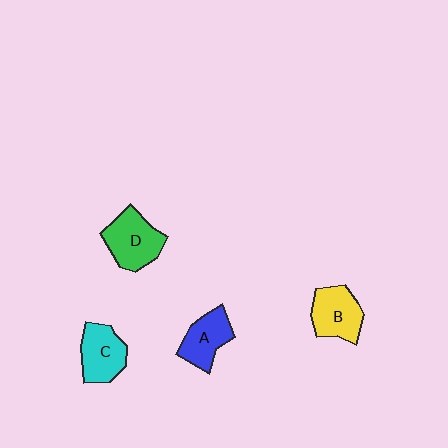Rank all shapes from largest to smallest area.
From largest to smallest: D (green), B (yellow), C (cyan), A (blue).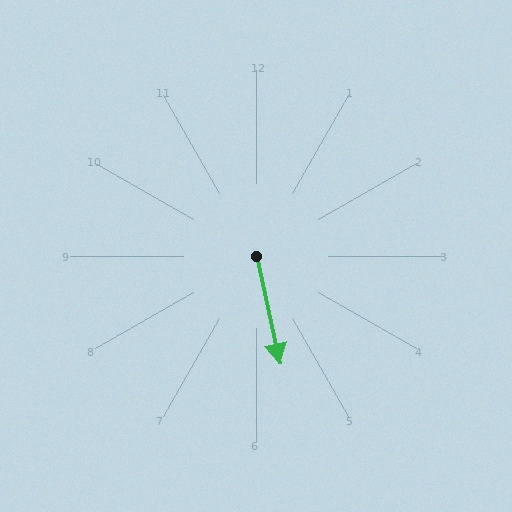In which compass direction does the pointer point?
South.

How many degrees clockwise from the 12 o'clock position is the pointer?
Approximately 168 degrees.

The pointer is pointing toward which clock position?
Roughly 6 o'clock.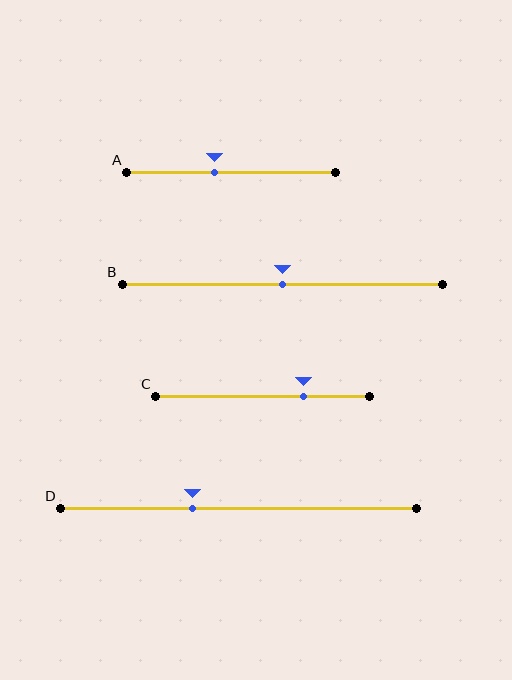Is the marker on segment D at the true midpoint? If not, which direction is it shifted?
No, the marker on segment D is shifted to the left by about 13% of the segment length.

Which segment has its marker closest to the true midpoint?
Segment B has its marker closest to the true midpoint.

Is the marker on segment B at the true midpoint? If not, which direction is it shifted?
Yes, the marker on segment B is at the true midpoint.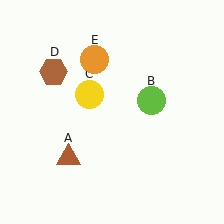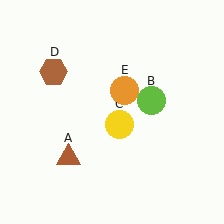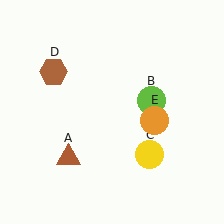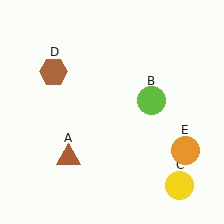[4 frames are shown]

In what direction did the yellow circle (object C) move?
The yellow circle (object C) moved down and to the right.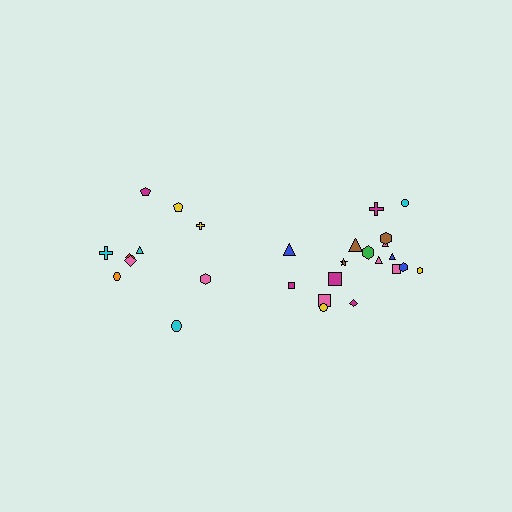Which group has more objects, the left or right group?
The right group.